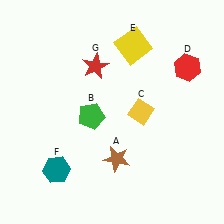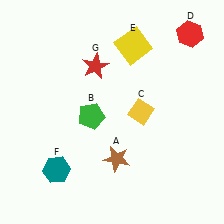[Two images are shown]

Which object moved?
The red hexagon (D) moved up.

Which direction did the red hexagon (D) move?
The red hexagon (D) moved up.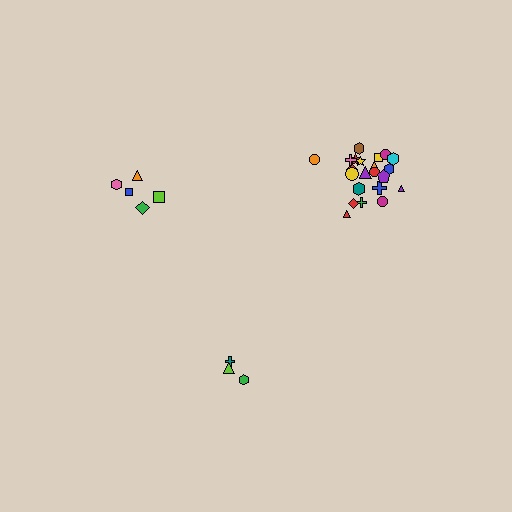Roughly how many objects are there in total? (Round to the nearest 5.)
Roughly 30 objects in total.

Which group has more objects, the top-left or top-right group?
The top-right group.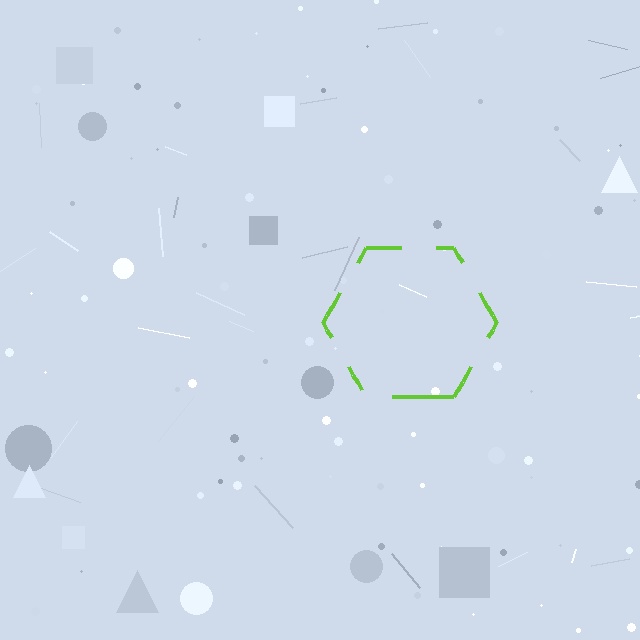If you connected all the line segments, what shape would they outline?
They would outline a hexagon.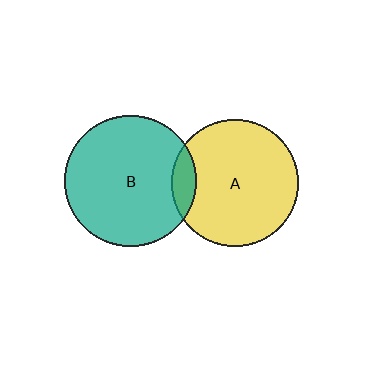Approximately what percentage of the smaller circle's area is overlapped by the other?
Approximately 10%.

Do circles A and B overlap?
Yes.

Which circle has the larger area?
Circle B (teal).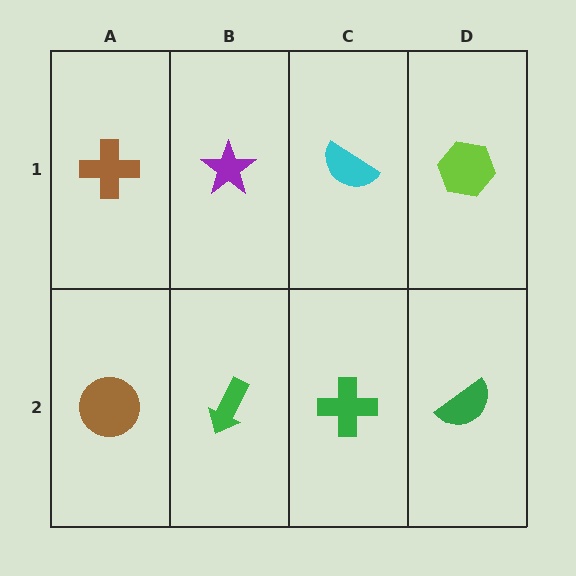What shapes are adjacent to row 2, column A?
A brown cross (row 1, column A), a green arrow (row 2, column B).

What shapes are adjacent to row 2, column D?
A lime hexagon (row 1, column D), a green cross (row 2, column C).